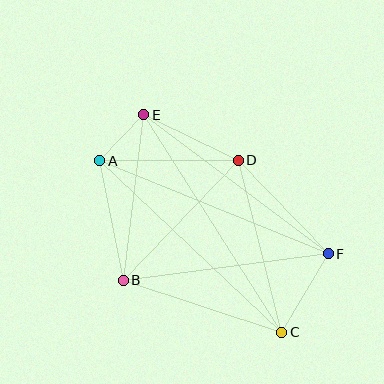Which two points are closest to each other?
Points A and E are closest to each other.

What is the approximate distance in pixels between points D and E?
The distance between D and E is approximately 105 pixels.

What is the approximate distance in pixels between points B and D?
The distance between B and D is approximately 166 pixels.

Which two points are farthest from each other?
Points C and E are farthest from each other.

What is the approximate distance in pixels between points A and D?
The distance between A and D is approximately 138 pixels.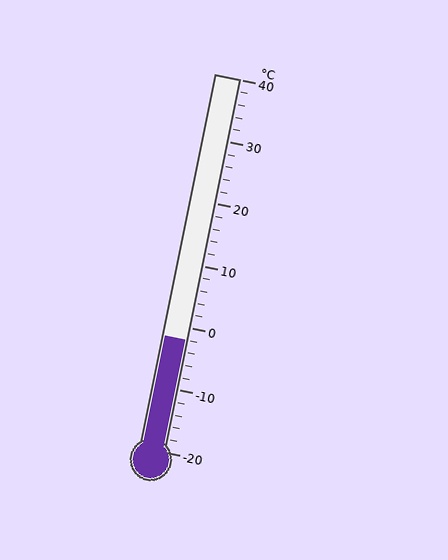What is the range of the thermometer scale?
The thermometer scale ranges from -20°C to 40°C.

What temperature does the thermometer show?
The thermometer shows approximately -2°C.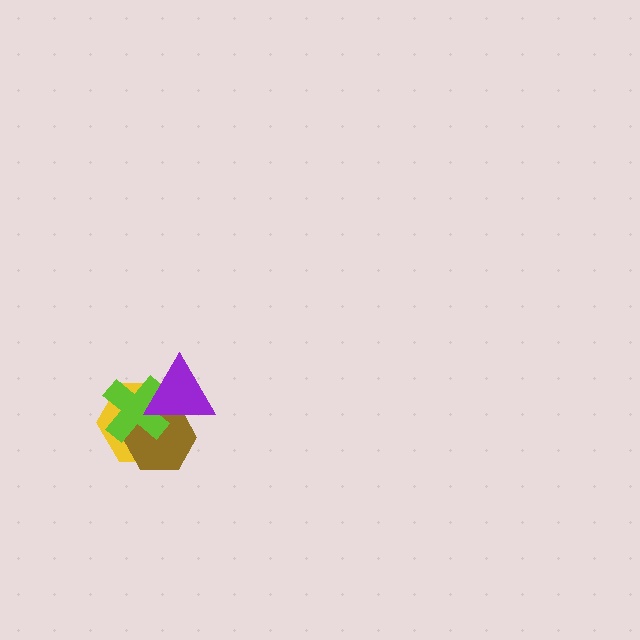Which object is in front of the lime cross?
The purple triangle is in front of the lime cross.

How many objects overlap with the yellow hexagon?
3 objects overlap with the yellow hexagon.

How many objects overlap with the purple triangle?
3 objects overlap with the purple triangle.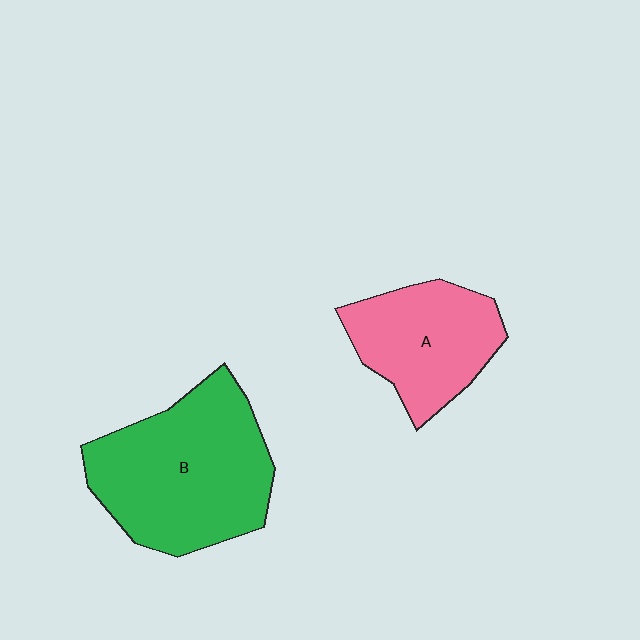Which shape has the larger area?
Shape B (green).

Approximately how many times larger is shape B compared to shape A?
Approximately 1.6 times.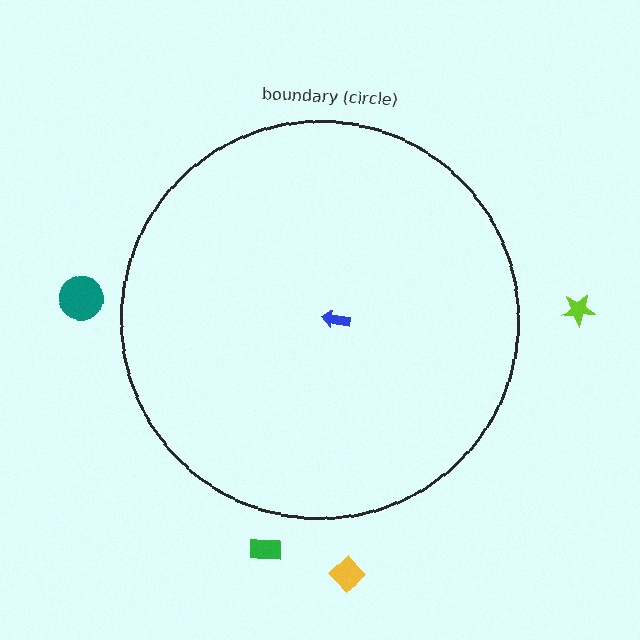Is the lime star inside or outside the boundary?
Outside.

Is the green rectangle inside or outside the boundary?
Outside.